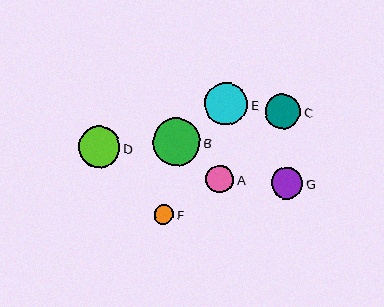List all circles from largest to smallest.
From largest to smallest: B, E, D, C, G, A, F.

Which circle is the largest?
Circle B is the largest with a size of approximately 47 pixels.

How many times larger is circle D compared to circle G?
Circle D is approximately 1.3 times the size of circle G.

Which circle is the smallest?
Circle F is the smallest with a size of approximately 19 pixels.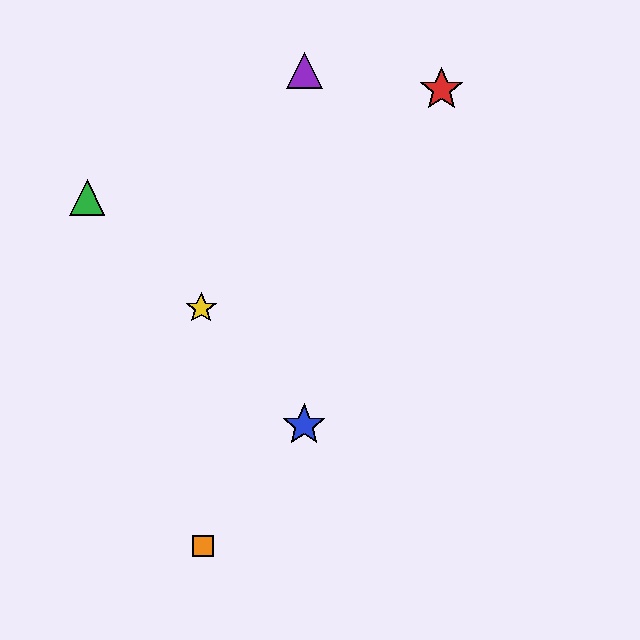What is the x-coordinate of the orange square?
The orange square is at x≈203.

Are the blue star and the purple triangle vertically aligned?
Yes, both are at x≈304.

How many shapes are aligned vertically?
2 shapes (the blue star, the purple triangle) are aligned vertically.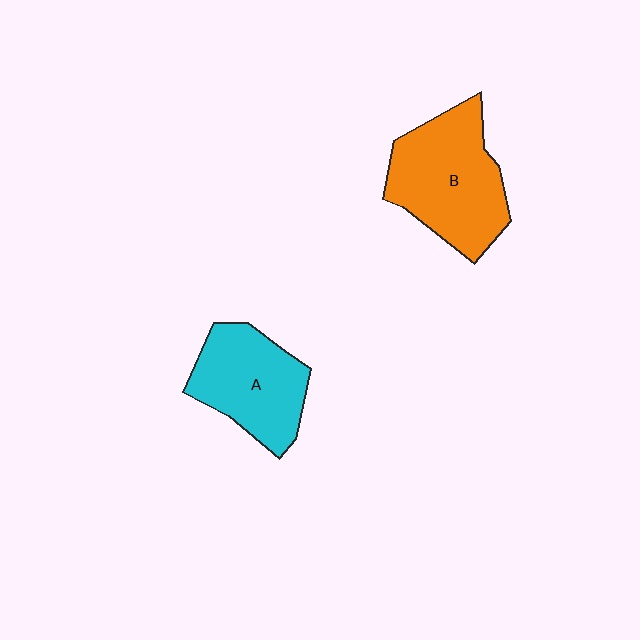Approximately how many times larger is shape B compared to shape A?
Approximately 1.2 times.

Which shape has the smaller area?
Shape A (cyan).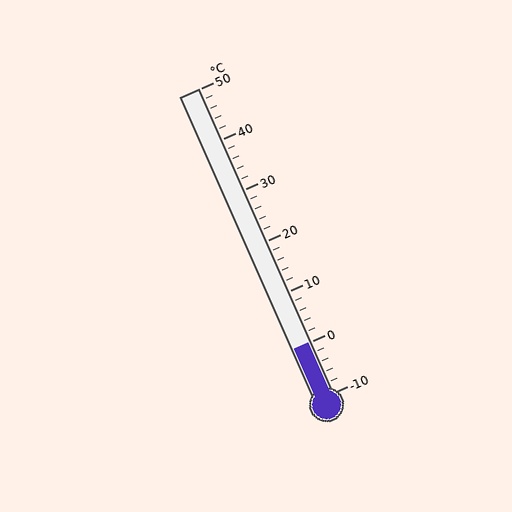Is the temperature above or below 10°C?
The temperature is below 10°C.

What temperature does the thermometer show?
The thermometer shows approximately 0°C.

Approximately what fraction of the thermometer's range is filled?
The thermometer is filled to approximately 15% of its range.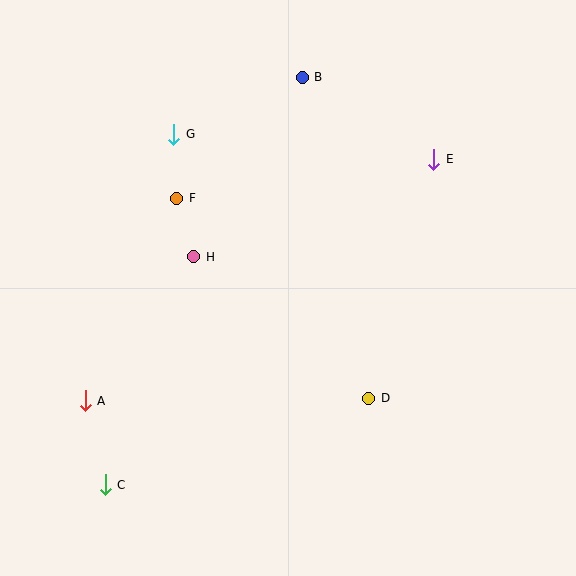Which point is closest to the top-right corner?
Point E is closest to the top-right corner.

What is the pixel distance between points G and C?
The distance between G and C is 357 pixels.